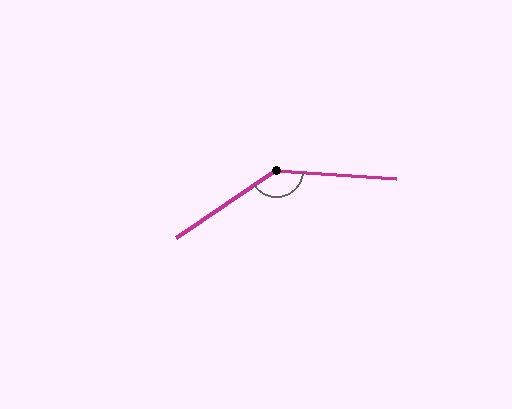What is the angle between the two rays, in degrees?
Approximately 142 degrees.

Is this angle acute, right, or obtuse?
It is obtuse.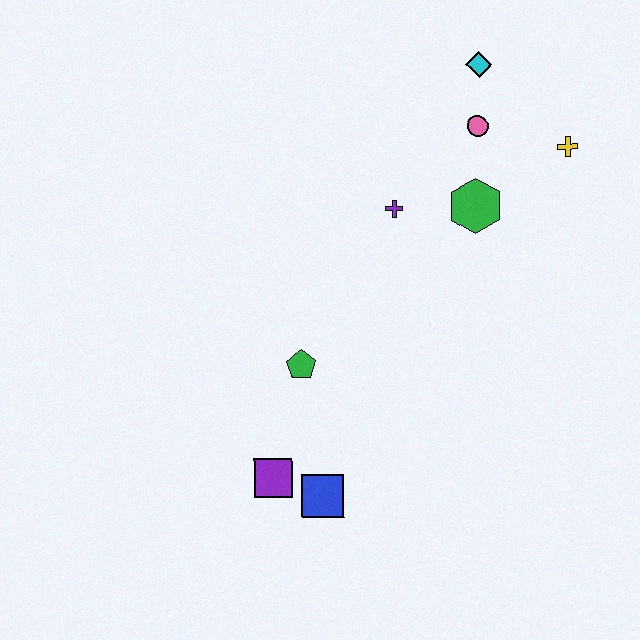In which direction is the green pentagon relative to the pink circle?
The green pentagon is below the pink circle.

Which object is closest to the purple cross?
The green hexagon is closest to the purple cross.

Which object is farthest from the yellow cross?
The purple square is farthest from the yellow cross.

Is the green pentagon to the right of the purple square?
Yes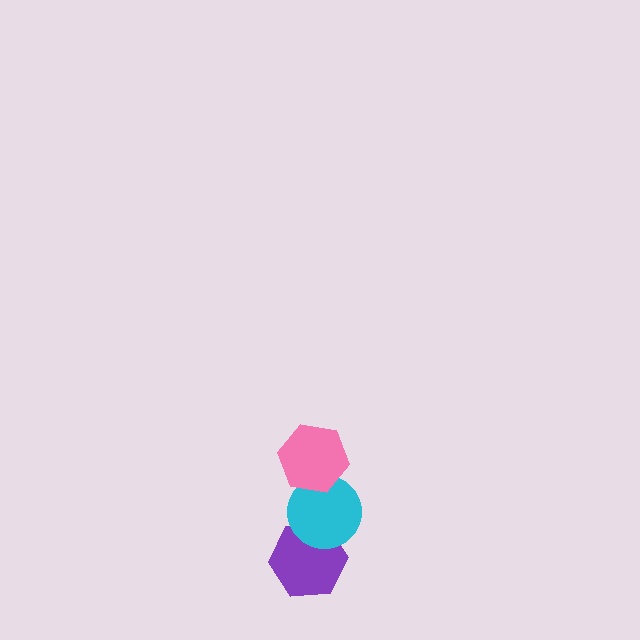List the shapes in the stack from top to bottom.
From top to bottom: the pink hexagon, the cyan circle, the purple hexagon.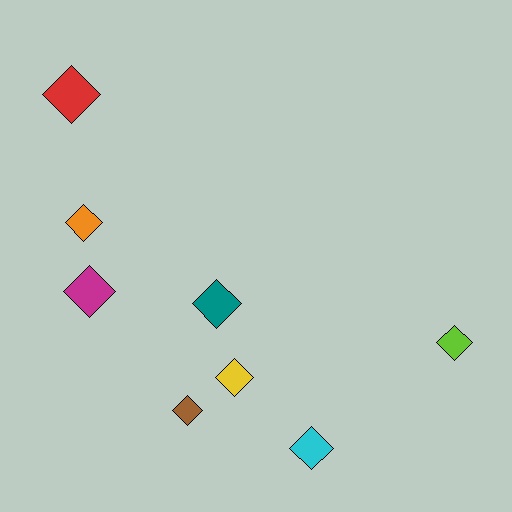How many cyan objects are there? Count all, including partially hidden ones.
There is 1 cyan object.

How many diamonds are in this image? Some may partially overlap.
There are 8 diamonds.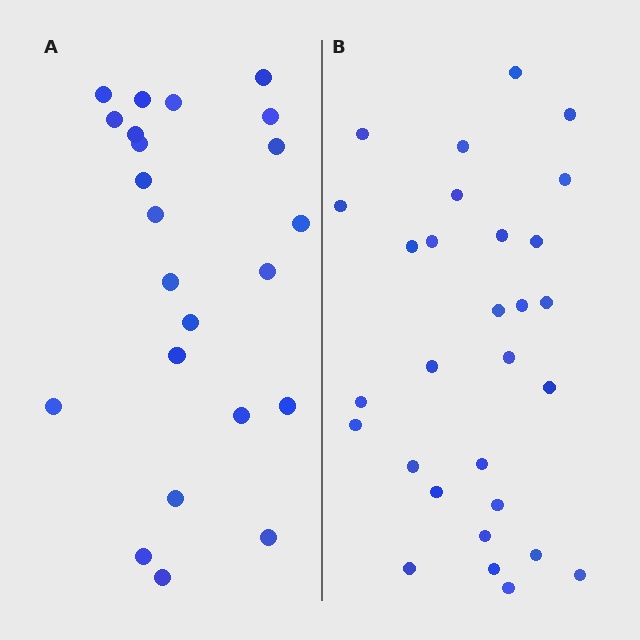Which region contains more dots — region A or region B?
Region B (the right region) has more dots.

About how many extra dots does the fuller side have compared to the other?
Region B has about 6 more dots than region A.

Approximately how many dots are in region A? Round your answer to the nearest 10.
About 20 dots. (The exact count is 23, which rounds to 20.)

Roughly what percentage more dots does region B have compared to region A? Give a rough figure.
About 25% more.